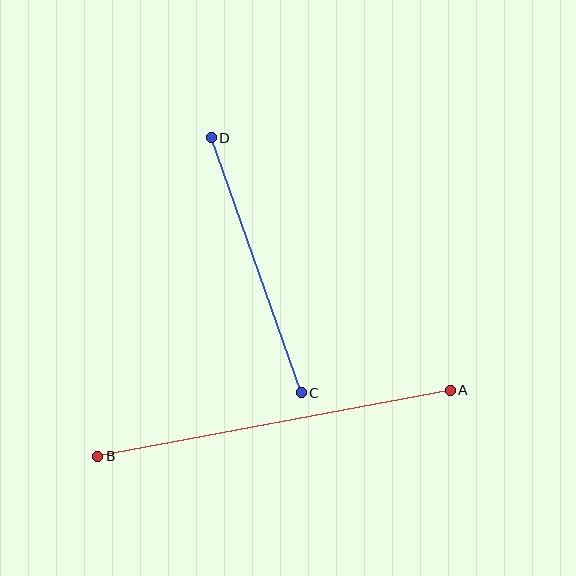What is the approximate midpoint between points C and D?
The midpoint is at approximately (256, 265) pixels.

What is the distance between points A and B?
The distance is approximately 358 pixels.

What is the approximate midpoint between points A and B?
The midpoint is at approximately (274, 423) pixels.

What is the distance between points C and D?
The distance is approximately 271 pixels.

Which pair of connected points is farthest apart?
Points A and B are farthest apart.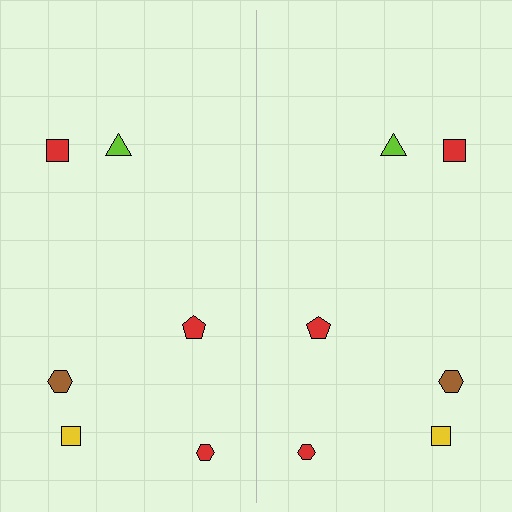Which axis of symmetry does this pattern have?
The pattern has a vertical axis of symmetry running through the center of the image.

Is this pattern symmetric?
Yes, this pattern has bilateral (reflection) symmetry.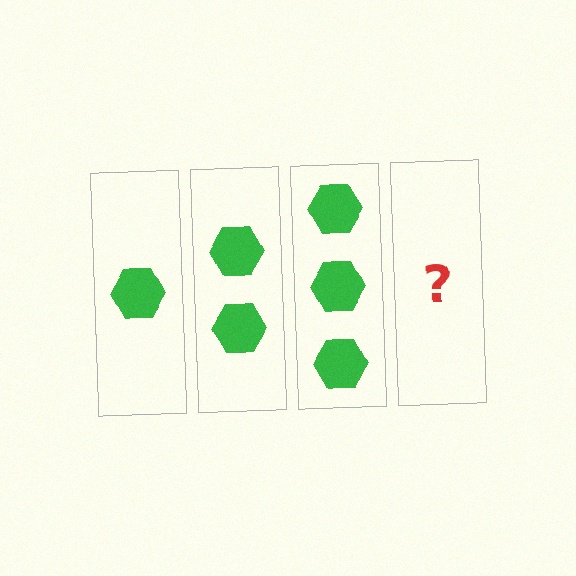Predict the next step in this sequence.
The next step is 4 hexagons.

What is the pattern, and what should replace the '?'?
The pattern is that each step adds one more hexagon. The '?' should be 4 hexagons.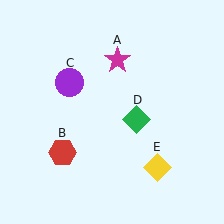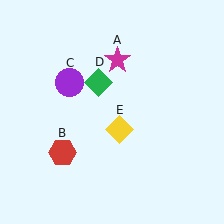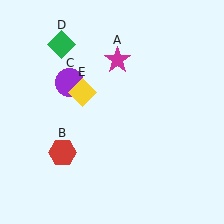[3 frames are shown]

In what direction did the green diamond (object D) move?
The green diamond (object D) moved up and to the left.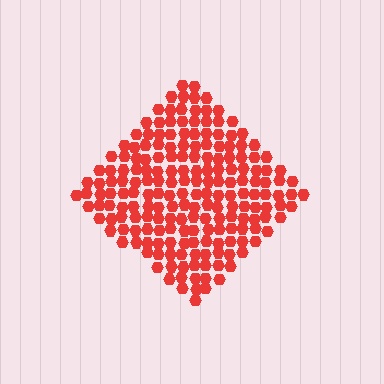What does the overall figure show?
The overall figure shows a diamond.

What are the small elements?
The small elements are hexagons.